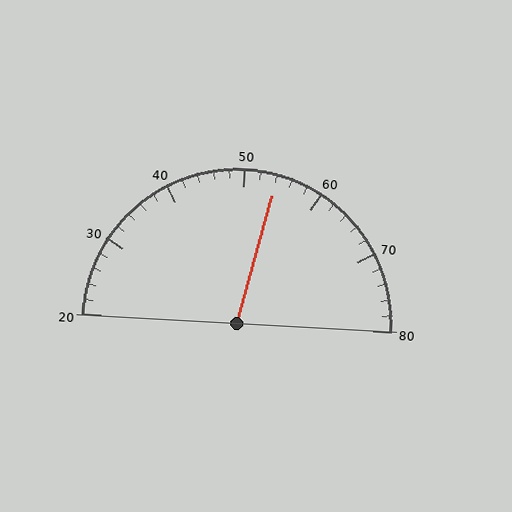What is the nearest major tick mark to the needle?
The nearest major tick mark is 50.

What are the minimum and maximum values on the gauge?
The gauge ranges from 20 to 80.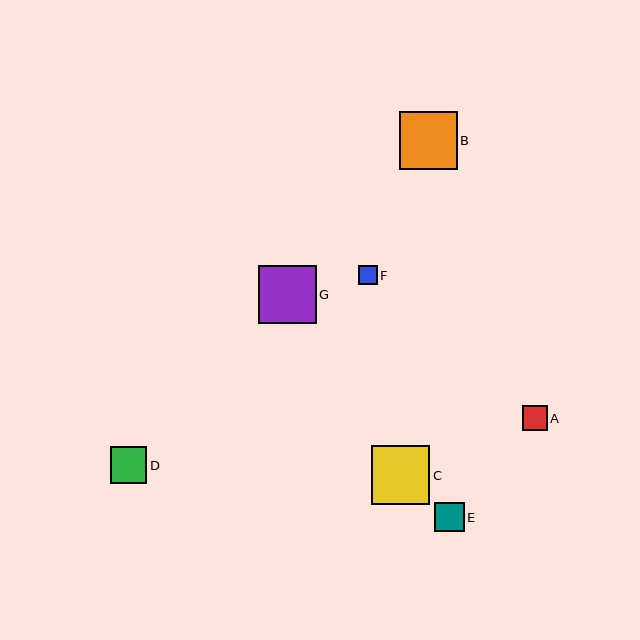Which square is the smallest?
Square F is the smallest with a size of approximately 19 pixels.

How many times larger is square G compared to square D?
Square G is approximately 1.6 times the size of square D.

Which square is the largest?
Square C is the largest with a size of approximately 59 pixels.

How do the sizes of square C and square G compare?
Square C and square G are approximately the same size.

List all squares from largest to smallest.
From largest to smallest: C, G, B, D, E, A, F.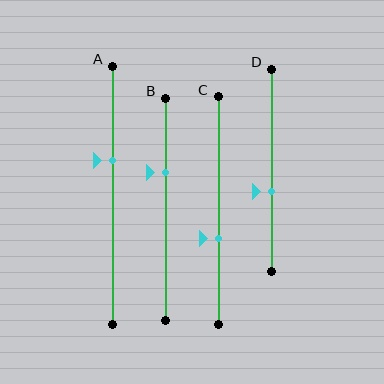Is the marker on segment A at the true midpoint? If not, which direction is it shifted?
No, the marker on segment A is shifted upward by about 13% of the segment length.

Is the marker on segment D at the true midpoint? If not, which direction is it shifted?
No, the marker on segment D is shifted downward by about 10% of the segment length.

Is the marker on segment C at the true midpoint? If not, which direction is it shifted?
No, the marker on segment C is shifted downward by about 12% of the segment length.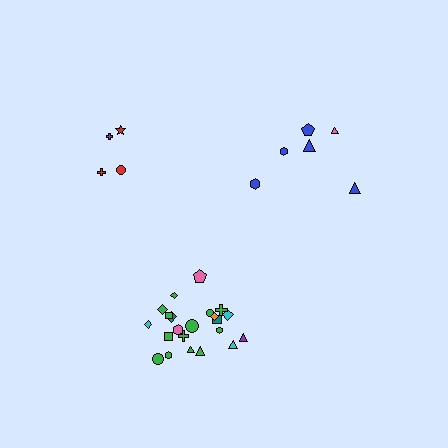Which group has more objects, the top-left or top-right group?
The top-right group.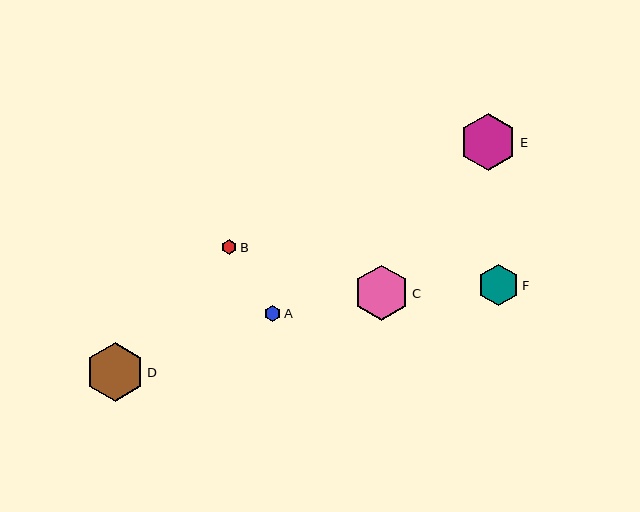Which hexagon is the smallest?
Hexagon B is the smallest with a size of approximately 15 pixels.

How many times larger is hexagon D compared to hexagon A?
Hexagon D is approximately 3.7 times the size of hexagon A.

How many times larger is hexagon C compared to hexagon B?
Hexagon C is approximately 3.7 times the size of hexagon B.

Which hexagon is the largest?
Hexagon D is the largest with a size of approximately 59 pixels.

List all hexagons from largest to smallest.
From largest to smallest: D, E, C, F, A, B.